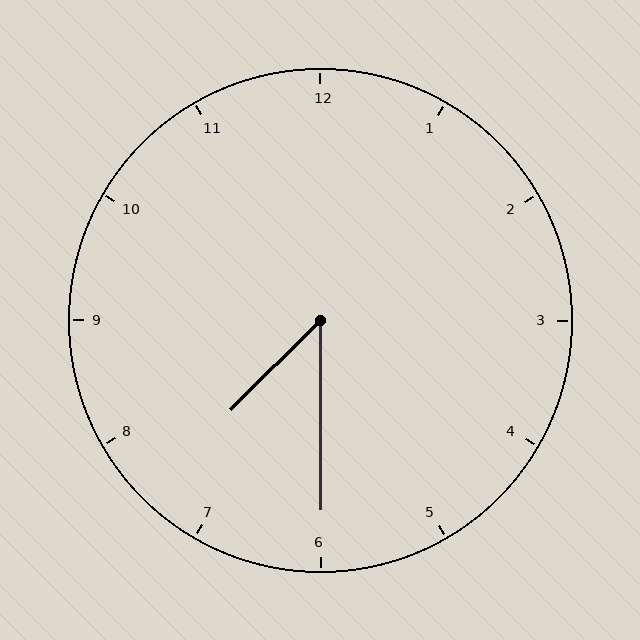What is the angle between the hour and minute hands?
Approximately 45 degrees.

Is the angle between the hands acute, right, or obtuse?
It is acute.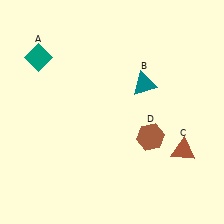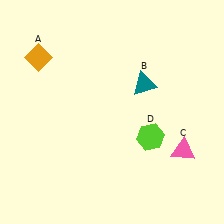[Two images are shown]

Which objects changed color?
A changed from teal to orange. C changed from brown to pink. D changed from brown to lime.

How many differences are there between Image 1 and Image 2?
There are 3 differences between the two images.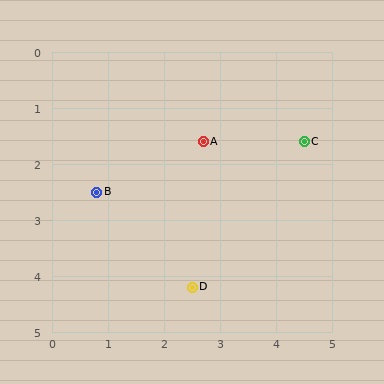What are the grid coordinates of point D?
Point D is at approximately (2.5, 4.2).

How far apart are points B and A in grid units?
Points B and A are about 2.1 grid units apart.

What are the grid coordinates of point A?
Point A is at approximately (2.7, 1.6).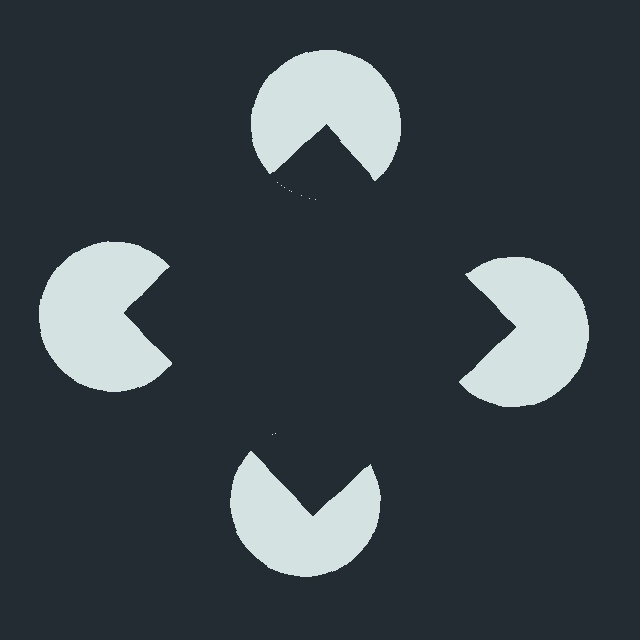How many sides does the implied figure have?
4 sides.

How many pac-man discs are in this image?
There are 4 — one at each vertex of the illusory square.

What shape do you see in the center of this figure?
An illusory square — its edges are inferred from the aligned wedge cuts in the pac-man discs, not physically drawn.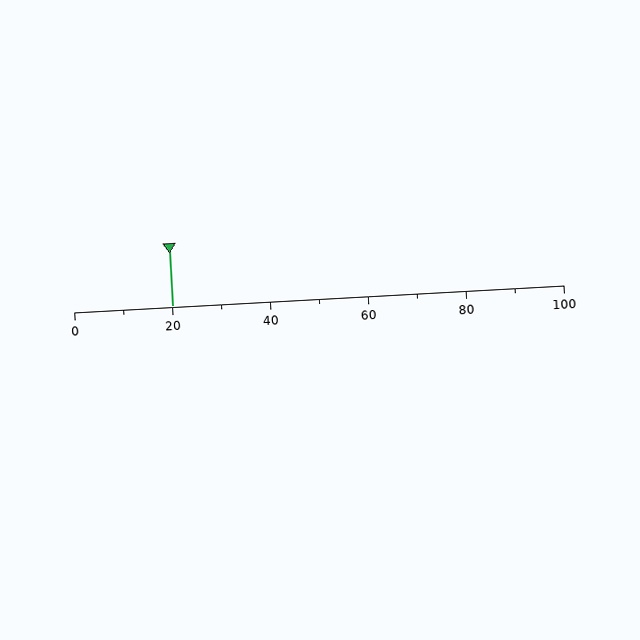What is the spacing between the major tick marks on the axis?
The major ticks are spaced 20 apart.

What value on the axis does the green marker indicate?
The marker indicates approximately 20.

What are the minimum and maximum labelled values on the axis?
The axis runs from 0 to 100.